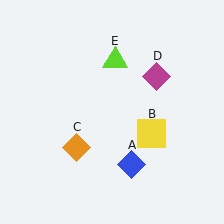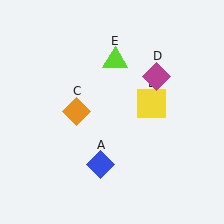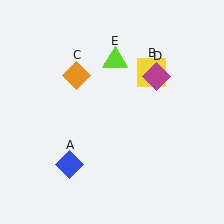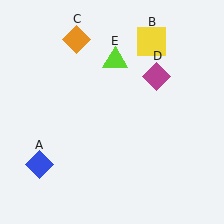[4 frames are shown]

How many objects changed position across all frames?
3 objects changed position: blue diamond (object A), yellow square (object B), orange diamond (object C).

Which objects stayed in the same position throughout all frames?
Magenta diamond (object D) and lime triangle (object E) remained stationary.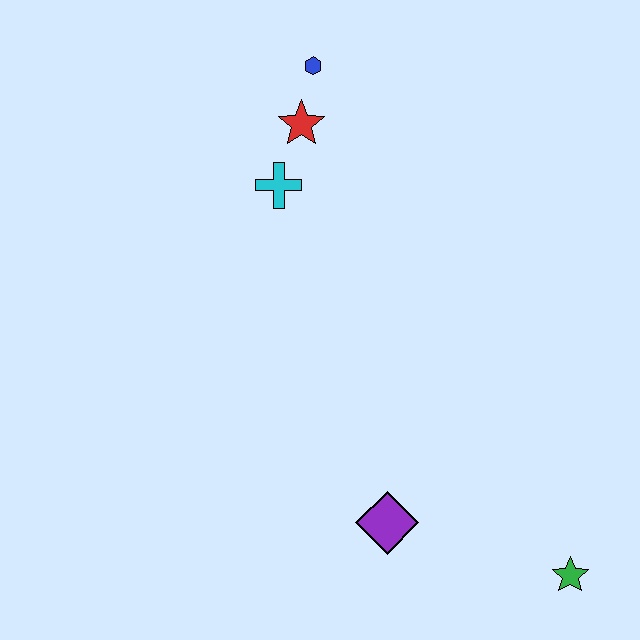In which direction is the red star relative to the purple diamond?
The red star is above the purple diamond.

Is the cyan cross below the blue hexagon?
Yes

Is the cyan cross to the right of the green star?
No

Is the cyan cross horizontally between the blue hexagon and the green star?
No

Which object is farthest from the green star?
The blue hexagon is farthest from the green star.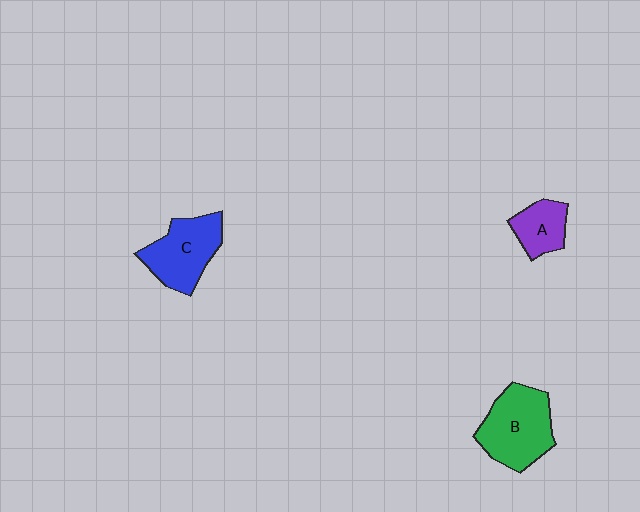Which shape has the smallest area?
Shape A (purple).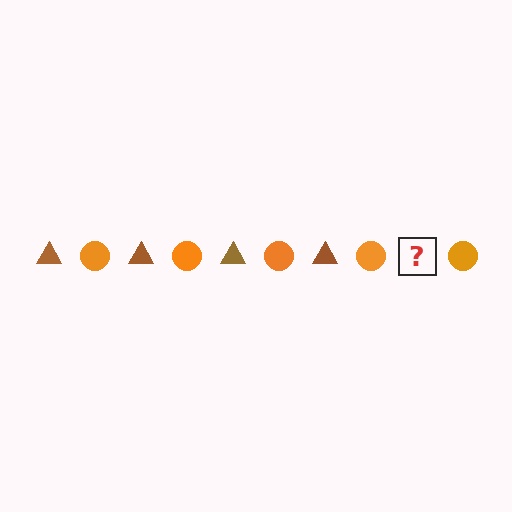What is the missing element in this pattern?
The missing element is a brown triangle.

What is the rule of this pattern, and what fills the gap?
The rule is that the pattern alternates between brown triangle and orange circle. The gap should be filled with a brown triangle.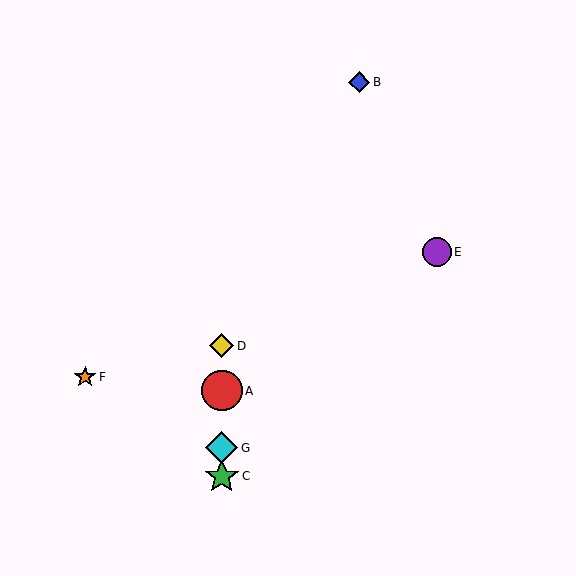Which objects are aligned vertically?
Objects A, C, D, G are aligned vertically.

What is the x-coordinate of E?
Object E is at x≈437.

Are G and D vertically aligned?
Yes, both are at x≈222.